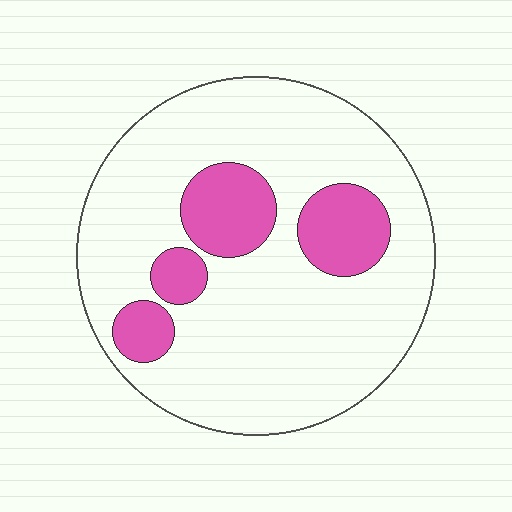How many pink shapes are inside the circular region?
4.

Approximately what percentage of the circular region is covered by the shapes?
Approximately 20%.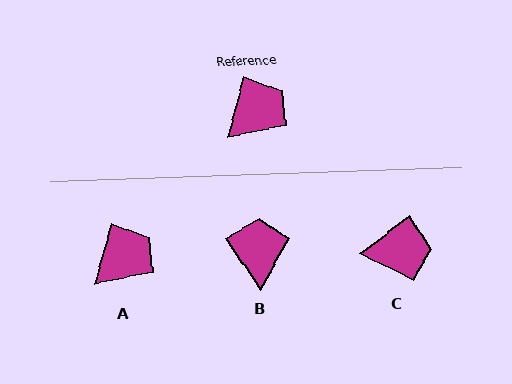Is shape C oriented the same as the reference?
No, it is off by about 37 degrees.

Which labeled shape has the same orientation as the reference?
A.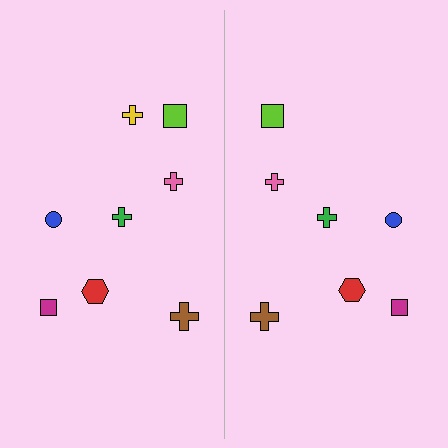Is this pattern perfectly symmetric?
No, the pattern is not perfectly symmetric. A yellow cross is missing from the right side.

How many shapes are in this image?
There are 15 shapes in this image.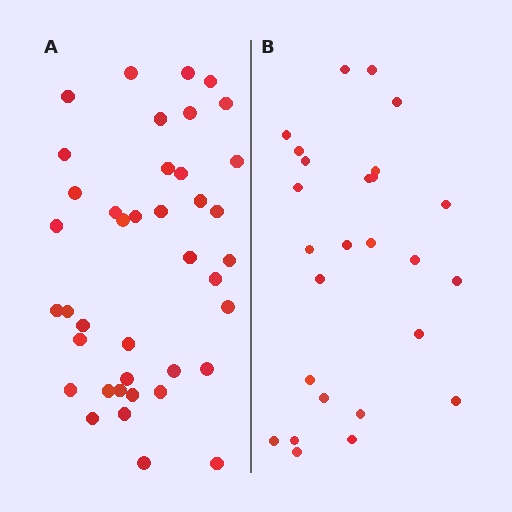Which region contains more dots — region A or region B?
Region A (the left region) has more dots.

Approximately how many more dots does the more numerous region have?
Region A has approximately 15 more dots than region B.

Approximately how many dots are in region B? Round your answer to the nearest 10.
About 30 dots. (The exact count is 26, which rounds to 30.)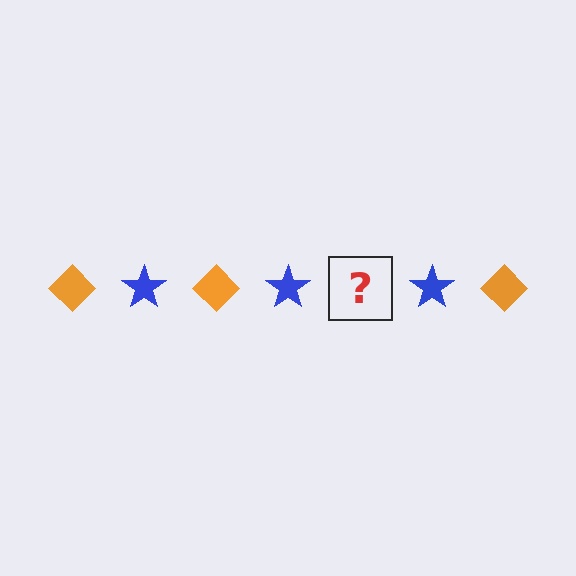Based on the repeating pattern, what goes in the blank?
The blank should be an orange diamond.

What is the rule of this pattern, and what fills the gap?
The rule is that the pattern alternates between orange diamond and blue star. The gap should be filled with an orange diamond.